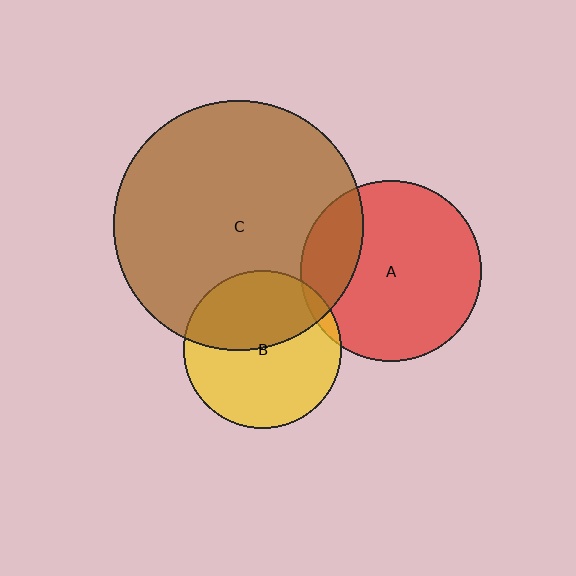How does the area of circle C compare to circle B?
Approximately 2.5 times.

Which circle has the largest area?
Circle C (brown).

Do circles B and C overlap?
Yes.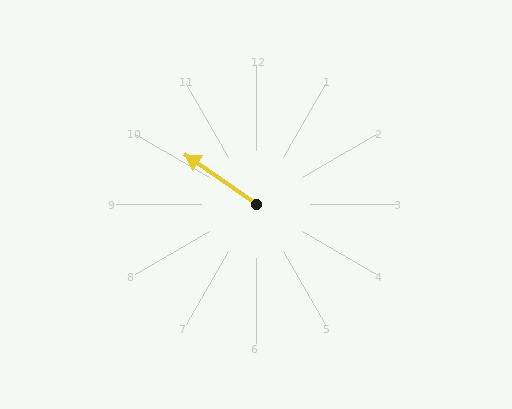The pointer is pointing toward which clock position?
Roughly 10 o'clock.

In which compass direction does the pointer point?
Northwest.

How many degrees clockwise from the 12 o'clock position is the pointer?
Approximately 305 degrees.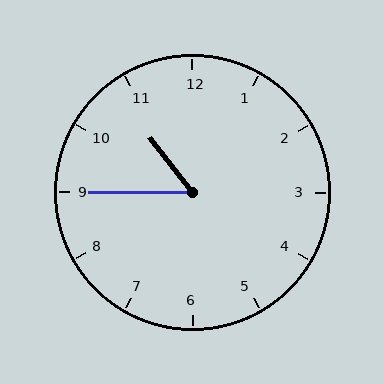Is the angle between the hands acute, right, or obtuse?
It is acute.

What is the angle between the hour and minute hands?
Approximately 52 degrees.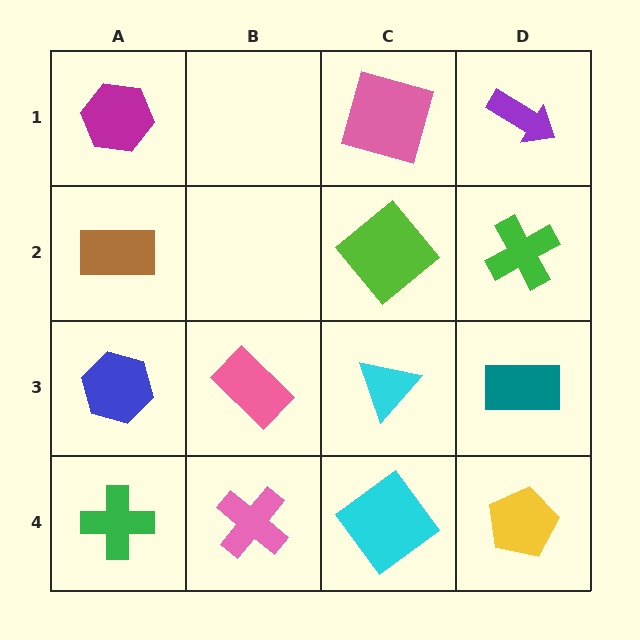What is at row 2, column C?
A lime diamond.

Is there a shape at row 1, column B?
No, that cell is empty.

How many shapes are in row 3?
4 shapes.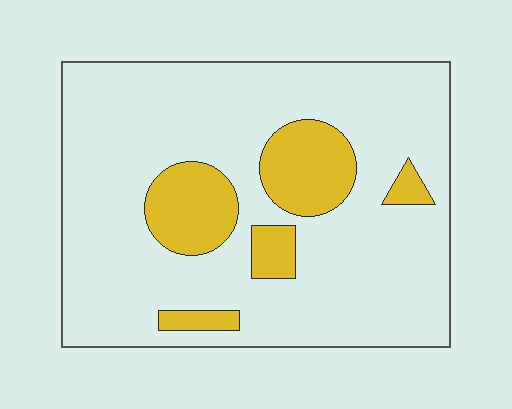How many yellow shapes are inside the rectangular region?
5.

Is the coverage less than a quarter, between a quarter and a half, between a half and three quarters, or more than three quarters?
Less than a quarter.